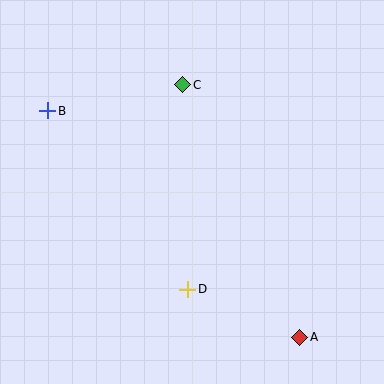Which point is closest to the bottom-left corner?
Point D is closest to the bottom-left corner.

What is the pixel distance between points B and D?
The distance between B and D is 227 pixels.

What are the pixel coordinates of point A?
Point A is at (300, 337).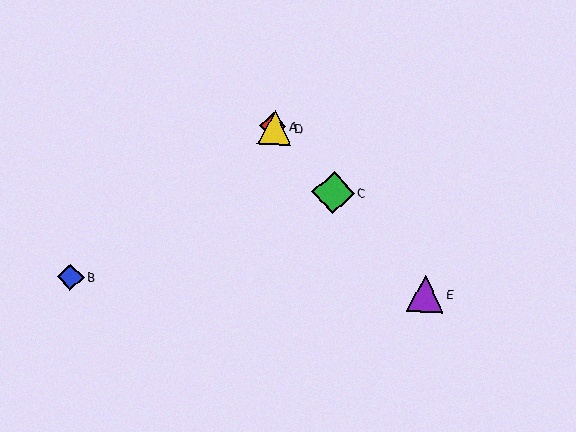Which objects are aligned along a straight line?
Objects A, C, D, E are aligned along a straight line.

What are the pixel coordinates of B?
Object B is at (71, 277).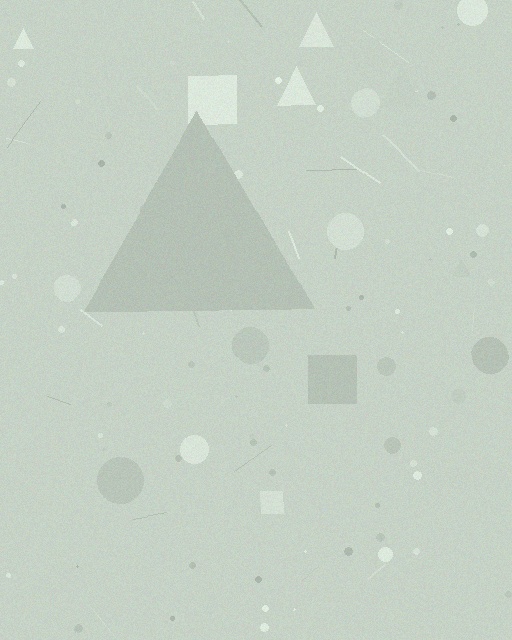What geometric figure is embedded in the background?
A triangle is embedded in the background.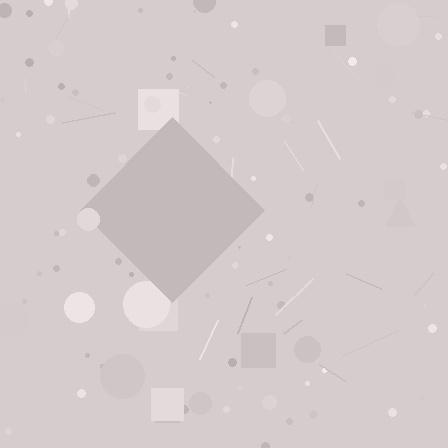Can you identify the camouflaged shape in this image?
The camouflaged shape is a diamond.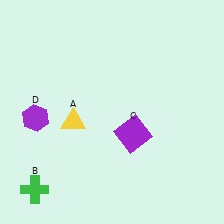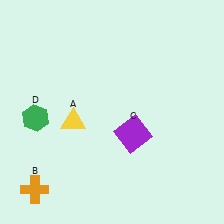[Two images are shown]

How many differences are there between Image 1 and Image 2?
There are 2 differences between the two images.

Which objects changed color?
B changed from green to orange. D changed from purple to green.